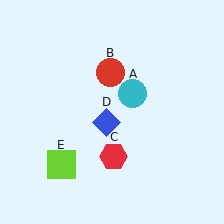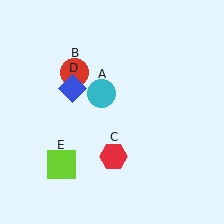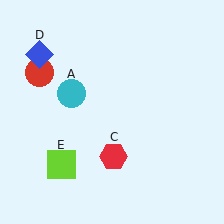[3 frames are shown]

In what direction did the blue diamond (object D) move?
The blue diamond (object D) moved up and to the left.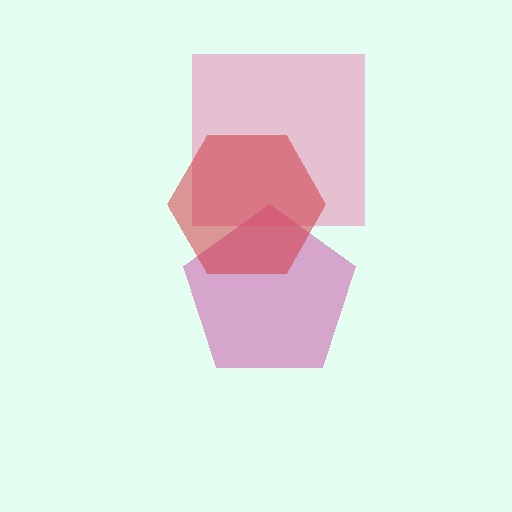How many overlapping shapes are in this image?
There are 3 overlapping shapes in the image.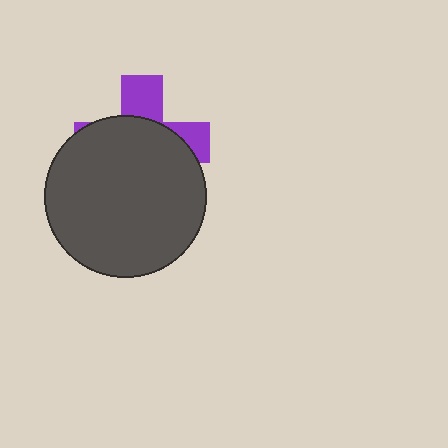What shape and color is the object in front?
The object in front is a dark gray circle.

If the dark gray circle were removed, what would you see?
You would see the complete purple cross.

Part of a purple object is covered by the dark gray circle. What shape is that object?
It is a cross.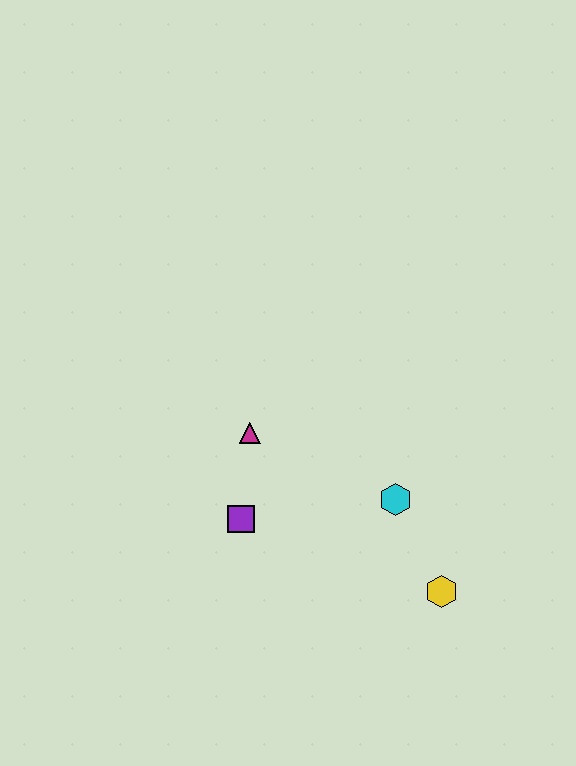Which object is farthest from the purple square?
The yellow hexagon is farthest from the purple square.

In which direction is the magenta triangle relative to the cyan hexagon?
The magenta triangle is to the left of the cyan hexagon.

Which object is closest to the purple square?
The magenta triangle is closest to the purple square.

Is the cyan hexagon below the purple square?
No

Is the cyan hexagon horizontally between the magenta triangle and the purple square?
No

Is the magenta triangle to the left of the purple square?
No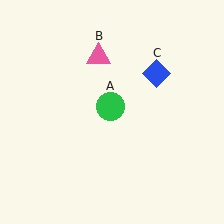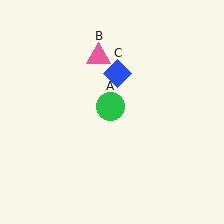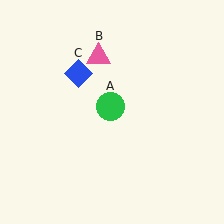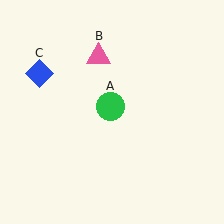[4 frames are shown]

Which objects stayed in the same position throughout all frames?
Green circle (object A) and pink triangle (object B) remained stationary.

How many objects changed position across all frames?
1 object changed position: blue diamond (object C).